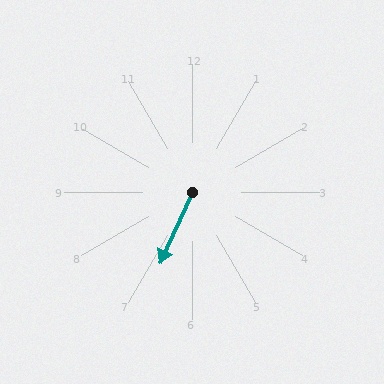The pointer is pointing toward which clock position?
Roughly 7 o'clock.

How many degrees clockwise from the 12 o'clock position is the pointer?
Approximately 205 degrees.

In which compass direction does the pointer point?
Southwest.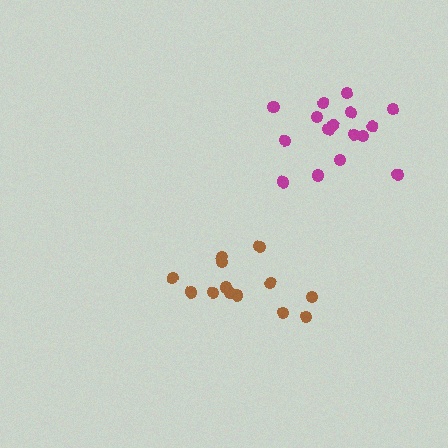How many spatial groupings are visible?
There are 2 spatial groupings.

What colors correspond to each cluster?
The clusters are colored: brown, magenta.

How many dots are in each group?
Group 1: 13 dots, Group 2: 16 dots (29 total).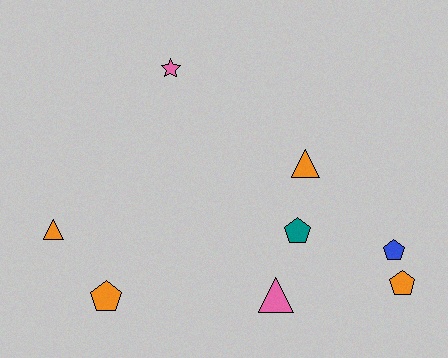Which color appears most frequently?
Orange, with 4 objects.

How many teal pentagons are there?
There is 1 teal pentagon.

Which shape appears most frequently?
Pentagon, with 4 objects.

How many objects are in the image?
There are 8 objects.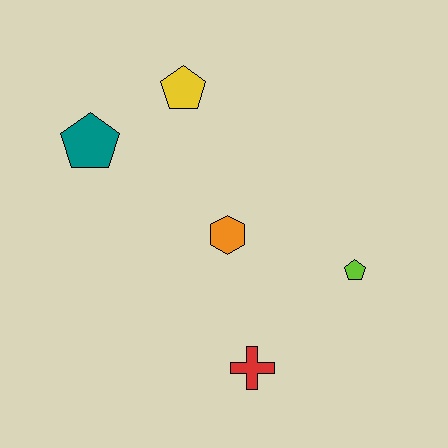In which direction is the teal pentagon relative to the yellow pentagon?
The teal pentagon is to the left of the yellow pentagon.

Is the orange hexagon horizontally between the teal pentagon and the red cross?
Yes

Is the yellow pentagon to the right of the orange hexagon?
No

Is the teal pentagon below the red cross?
No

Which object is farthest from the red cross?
The yellow pentagon is farthest from the red cross.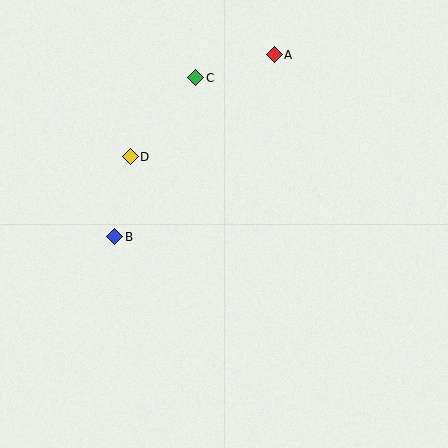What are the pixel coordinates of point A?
Point A is at (274, 55).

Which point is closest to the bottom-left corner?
Point B is closest to the bottom-left corner.